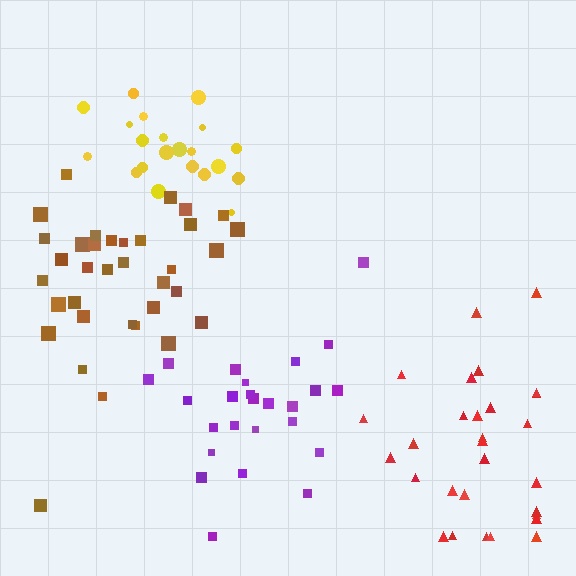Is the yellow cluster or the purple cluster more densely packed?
Yellow.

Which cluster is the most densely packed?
Yellow.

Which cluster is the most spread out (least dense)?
Red.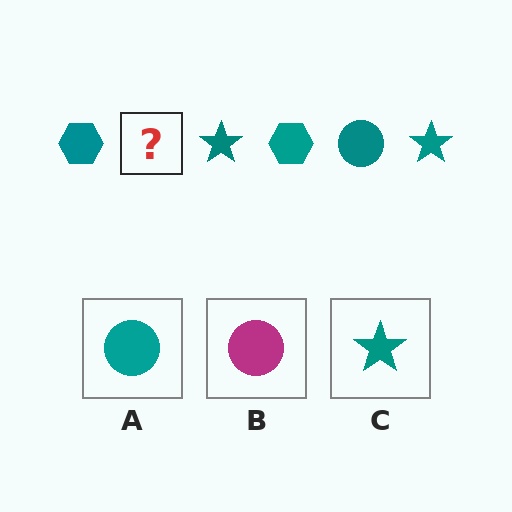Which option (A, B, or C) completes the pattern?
A.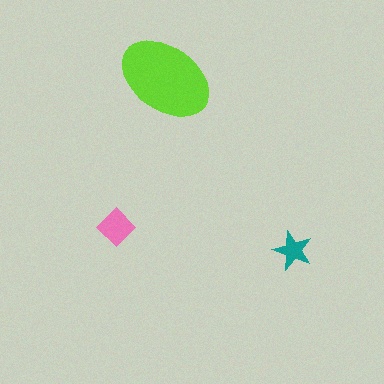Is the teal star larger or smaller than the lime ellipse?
Smaller.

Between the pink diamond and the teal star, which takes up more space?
The pink diamond.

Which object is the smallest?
The teal star.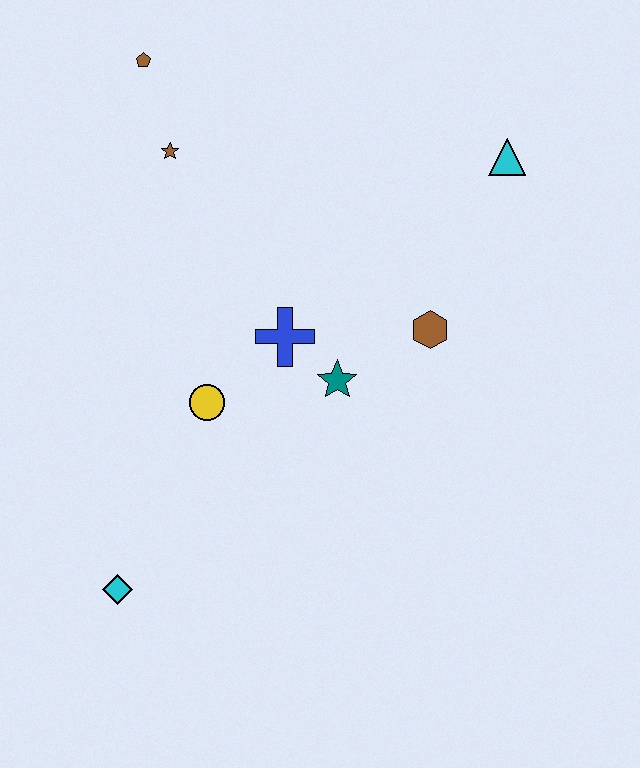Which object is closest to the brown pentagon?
The brown star is closest to the brown pentagon.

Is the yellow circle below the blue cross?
Yes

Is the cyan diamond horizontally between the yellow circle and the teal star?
No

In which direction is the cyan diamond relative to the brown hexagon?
The cyan diamond is to the left of the brown hexagon.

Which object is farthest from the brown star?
The cyan diamond is farthest from the brown star.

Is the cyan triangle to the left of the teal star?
No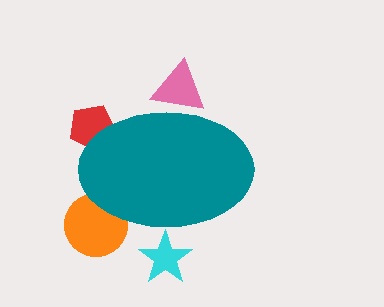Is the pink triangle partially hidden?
Yes, the pink triangle is partially hidden behind the teal ellipse.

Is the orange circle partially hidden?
Yes, the orange circle is partially hidden behind the teal ellipse.